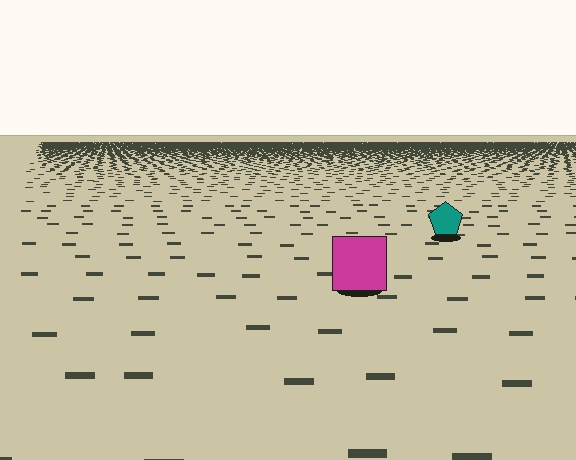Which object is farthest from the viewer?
The teal pentagon is farthest from the viewer. It appears smaller and the ground texture around it is denser.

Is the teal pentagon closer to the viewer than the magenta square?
No. The magenta square is closer — you can tell from the texture gradient: the ground texture is coarser near it.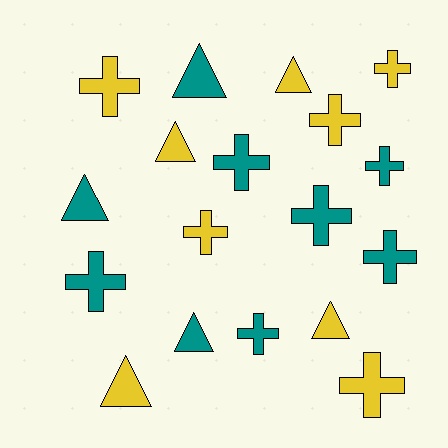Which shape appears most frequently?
Cross, with 11 objects.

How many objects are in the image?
There are 18 objects.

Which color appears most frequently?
Yellow, with 9 objects.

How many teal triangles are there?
There are 3 teal triangles.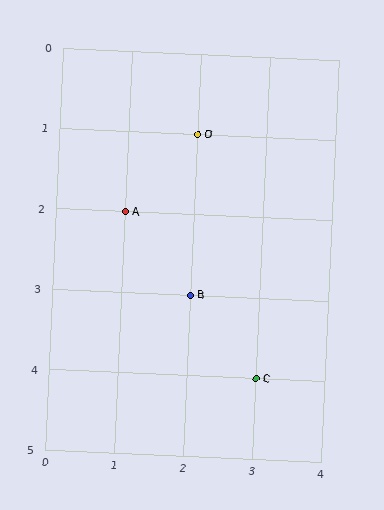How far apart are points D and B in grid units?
Points D and B are 2 rows apart.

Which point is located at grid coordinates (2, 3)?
Point B is at (2, 3).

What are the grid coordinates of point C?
Point C is at grid coordinates (3, 4).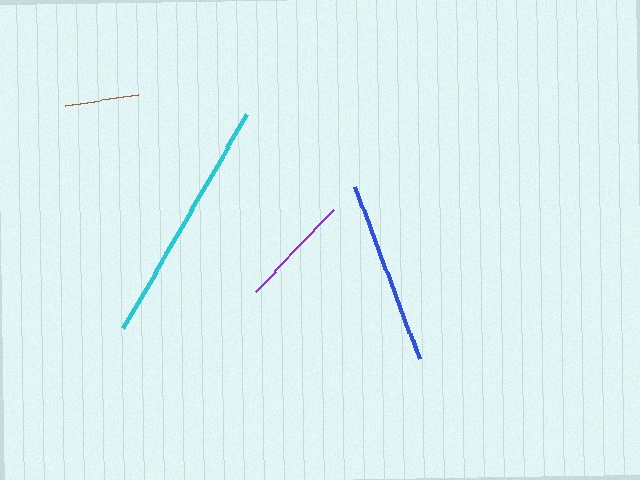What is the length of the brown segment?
The brown segment is approximately 74 pixels long.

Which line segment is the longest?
The cyan line is the longest at approximately 246 pixels.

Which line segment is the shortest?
The brown line is the shortest at approximately 74 pixels.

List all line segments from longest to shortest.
From longest to shortest: cyan, blue, purple, brown.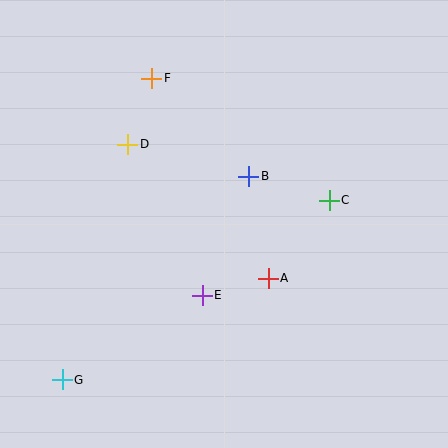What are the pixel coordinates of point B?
Point B is at (249, 176).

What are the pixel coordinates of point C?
Point C is at (329, 200).